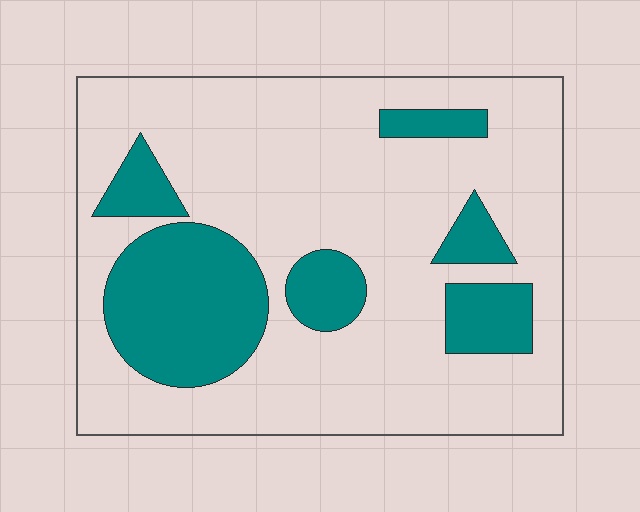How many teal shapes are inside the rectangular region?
6.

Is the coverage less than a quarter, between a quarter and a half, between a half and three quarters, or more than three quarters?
Between a quarter and a half.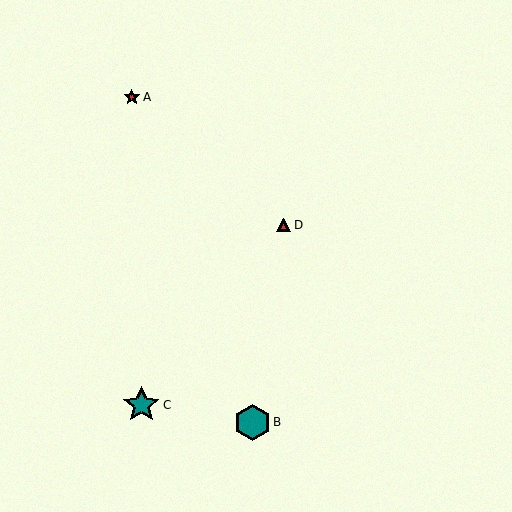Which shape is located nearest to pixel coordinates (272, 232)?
The red triangle (labeled D) at (284, 225) is nearest to that location.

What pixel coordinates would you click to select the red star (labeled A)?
Click at (132, 97) to select the red star A.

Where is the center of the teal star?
The center of the teal star is at (141, 405).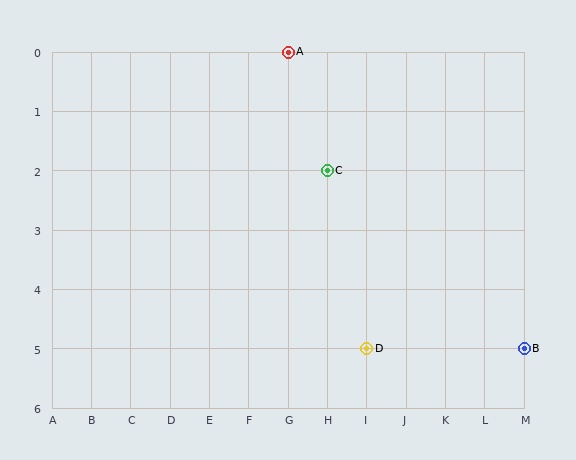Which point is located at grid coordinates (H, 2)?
Point C is at (H, 2).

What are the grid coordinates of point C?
Point C is at grid coordinates (H, 2).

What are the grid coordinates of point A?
Point A is at grid coordinates (G, 0).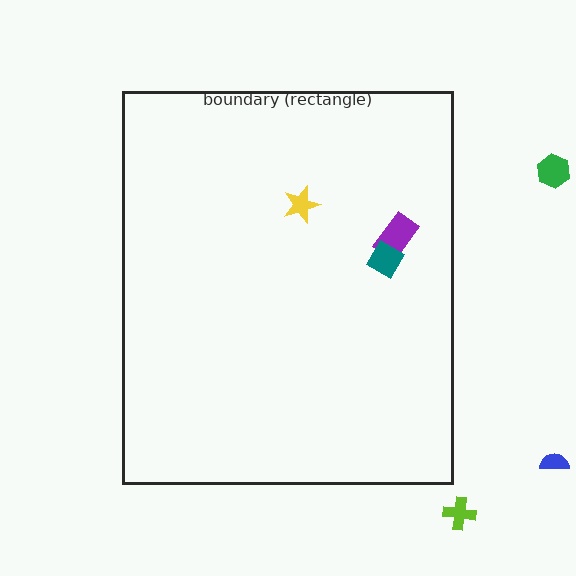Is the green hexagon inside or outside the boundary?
Outside.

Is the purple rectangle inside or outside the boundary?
Inside.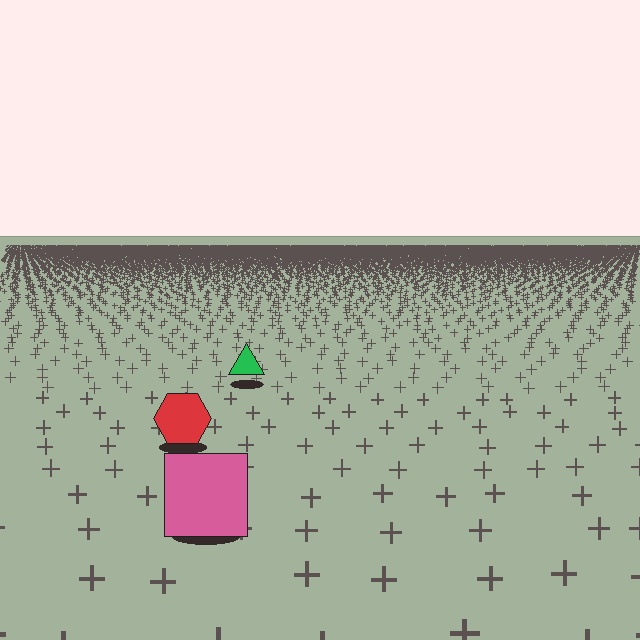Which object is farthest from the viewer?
The green triangle is farthest from the viewer. It appears smaller and the ground texture around it is denser.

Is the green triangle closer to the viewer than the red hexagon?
No. The red hexagon is closer — you can tell from the texture gradient: the ground texture is coarser near it.